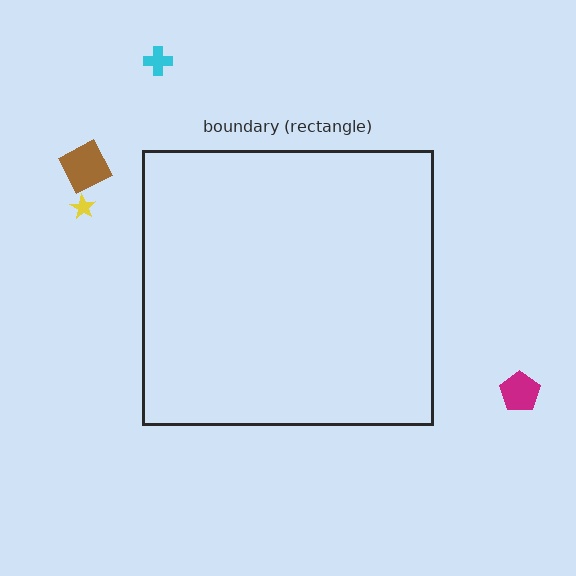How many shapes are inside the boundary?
0 inside, 4 outside.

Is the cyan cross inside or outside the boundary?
Outside.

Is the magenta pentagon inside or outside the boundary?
Outside.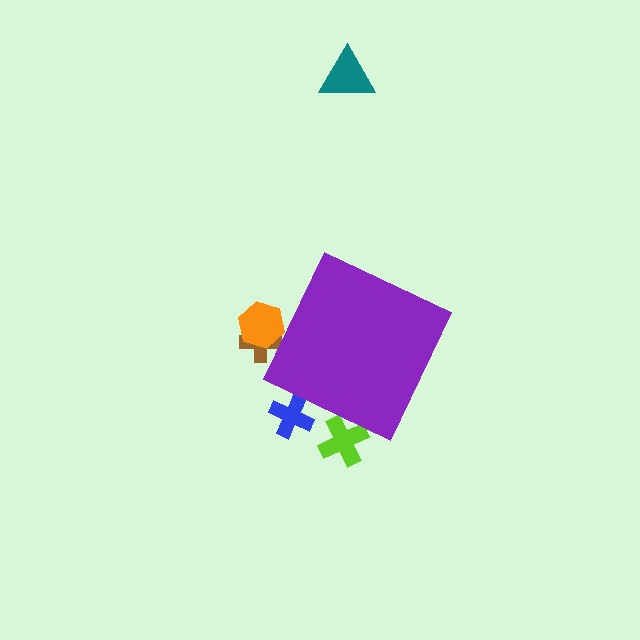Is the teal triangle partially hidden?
No, the teal triangle is fully visible.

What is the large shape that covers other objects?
A purple diamond.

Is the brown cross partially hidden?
Yes, the brown cross is partially hidden behind the purple diamond.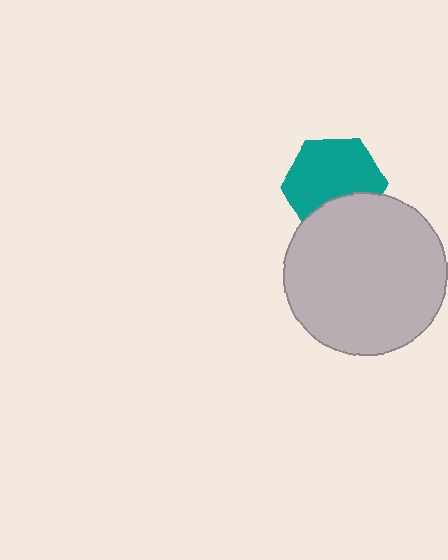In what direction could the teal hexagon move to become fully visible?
The teal hexagon could move up. That would shift it out from behind the light gray circle entirely.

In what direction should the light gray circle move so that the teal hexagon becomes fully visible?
The light gray circle should move down. That is the shortest direction to clear the overlap and leave the teal hexagon fully visible.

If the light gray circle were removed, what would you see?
You would see the complete teal hexagon.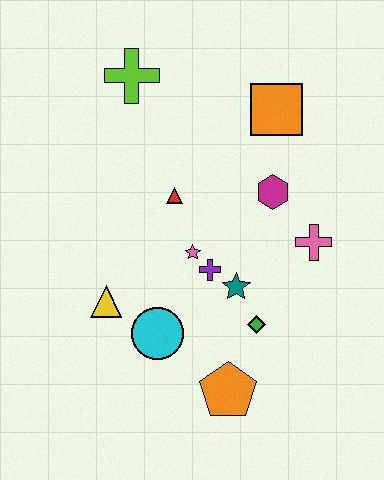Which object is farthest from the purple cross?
The lime cross is farthest from the purple cross.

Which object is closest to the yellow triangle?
The cyan circle is closest to the yellow triangle.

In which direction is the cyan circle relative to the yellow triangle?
The cyan circle is to the right of the yellow triangle.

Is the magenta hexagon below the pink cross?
No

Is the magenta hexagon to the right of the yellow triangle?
Yes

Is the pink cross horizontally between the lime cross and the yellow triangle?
No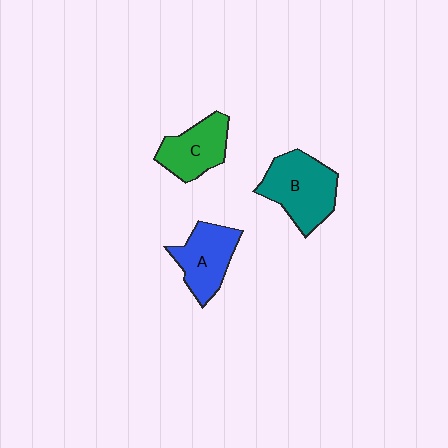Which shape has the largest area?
Shape B (teal).